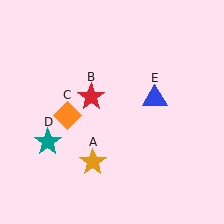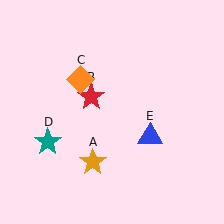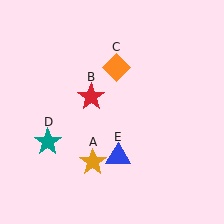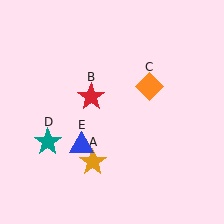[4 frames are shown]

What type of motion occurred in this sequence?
The orange diamond (object C), blue triangle (object E) rotated clockwise around the center of the scene.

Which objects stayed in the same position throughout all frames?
Orange star (object A) and red star (object B) and teal star (object D) remained stationary.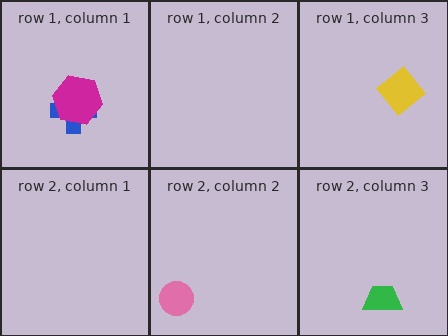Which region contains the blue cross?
The row 1, column 1 region.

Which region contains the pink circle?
The row 2, column 2 region.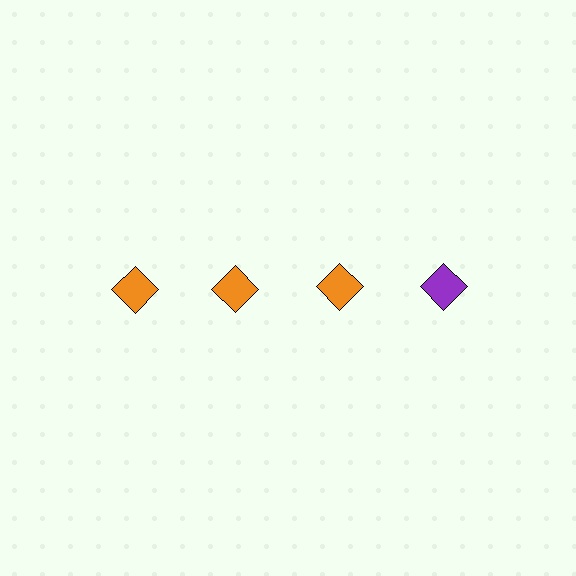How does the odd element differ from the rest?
It has a different color: purple instead of orange.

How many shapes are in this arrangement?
There are 4 shapes arranged in a grid pattern.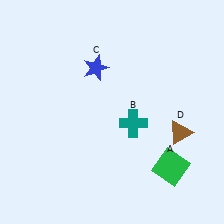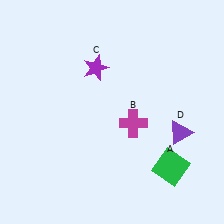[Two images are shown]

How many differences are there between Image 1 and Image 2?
There are 3 differences between the two images.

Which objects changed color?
B changed from teal to magenta. C changed from blue to purple. D changed from brown to purple.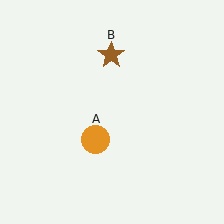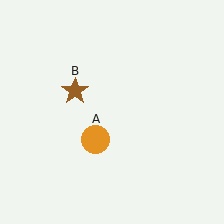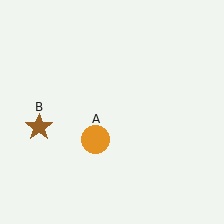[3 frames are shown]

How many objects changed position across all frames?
1 object changed position: brown star (object B).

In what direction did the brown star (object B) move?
The brown star (object B) moved down and to the left.